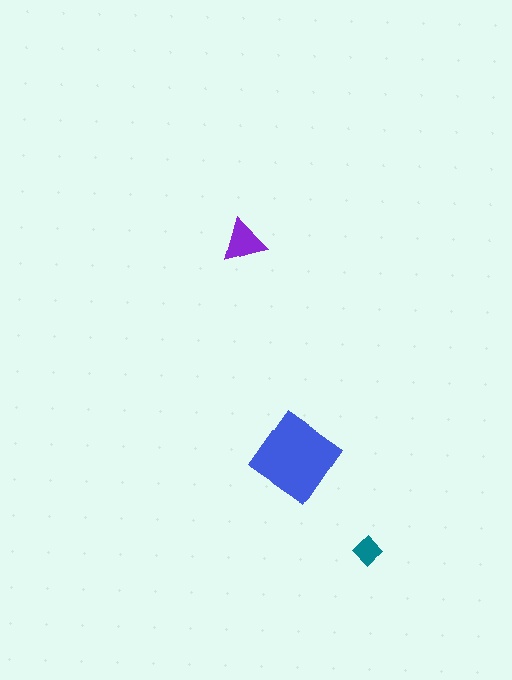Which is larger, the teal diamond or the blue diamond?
The blue diamond.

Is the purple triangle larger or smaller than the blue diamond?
Smaller.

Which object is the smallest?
The teal diamond.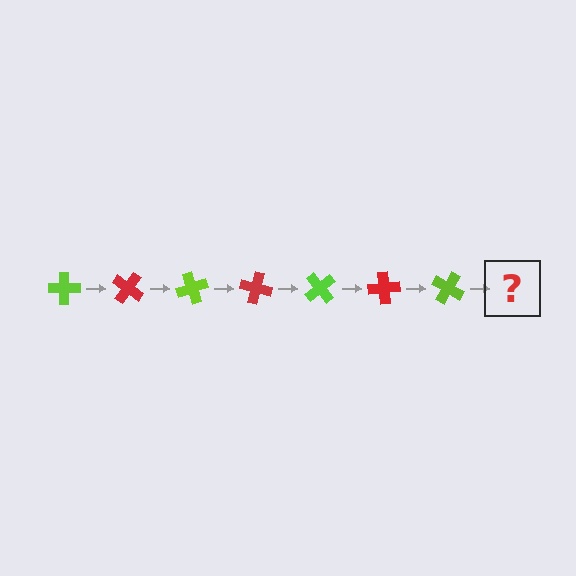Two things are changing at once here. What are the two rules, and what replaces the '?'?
The two rules are that it rotates 35 degrees each step and the color cycles through lime and red. The '?' should be a red cross, rotated 245 degrees from the start.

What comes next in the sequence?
The next element should be a red cross, rotated 245 degrees from the start.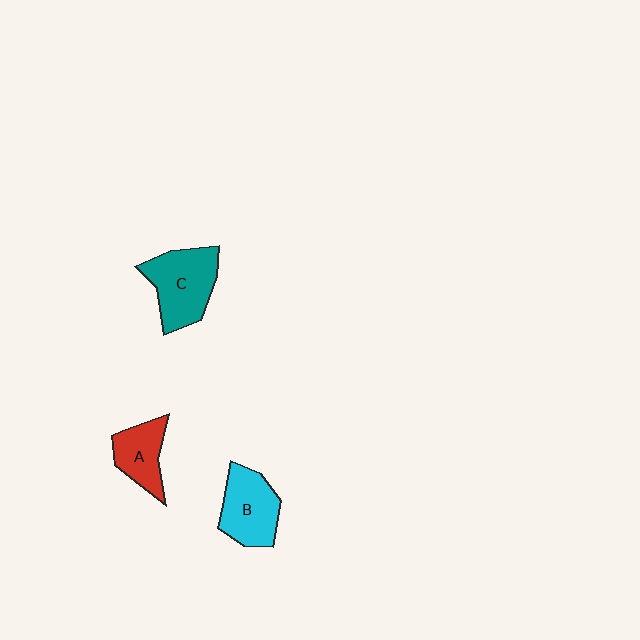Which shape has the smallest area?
Shape A (red).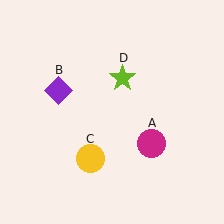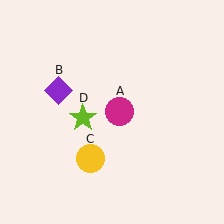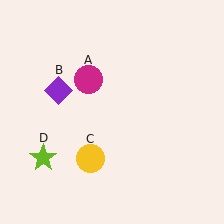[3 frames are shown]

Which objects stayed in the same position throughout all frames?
Purple diamond (object B) and yellow circle (object C) remained stationary.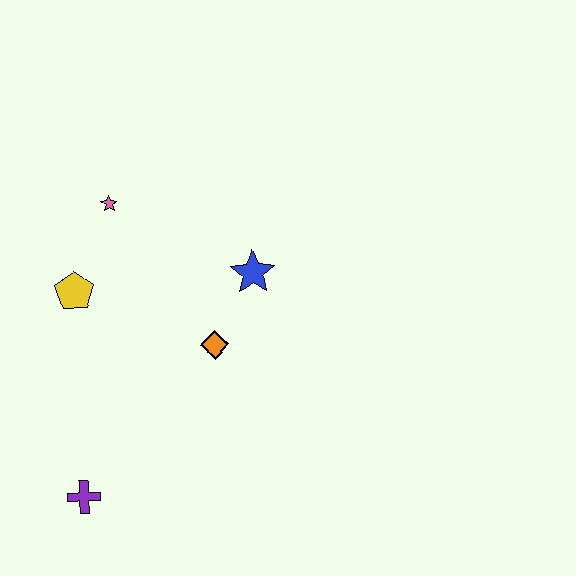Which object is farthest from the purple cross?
The pink star is farthest from the purple cross.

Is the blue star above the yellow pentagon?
Yes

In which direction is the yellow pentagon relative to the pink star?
The yellow pentagon is below the pink star.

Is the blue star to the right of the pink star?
Yes